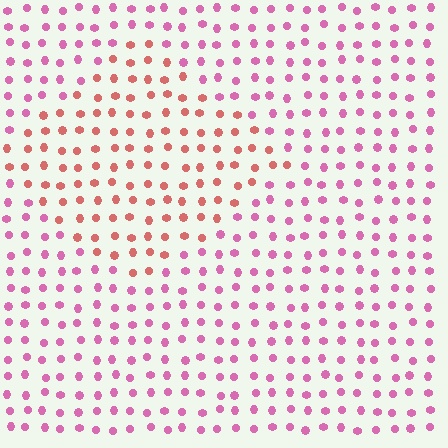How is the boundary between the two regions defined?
The boundary is defined purely by a slight shift in hue (about 39 degrees). Spacing, size, and orientation are identical on both sides.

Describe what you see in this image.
The image is filled with small pink elements in a uniform arrangement. A diamond-shaped region is visible where the elements are tinted to a slightly different hue, forming a subtle color boundary.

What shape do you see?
I see a diamond.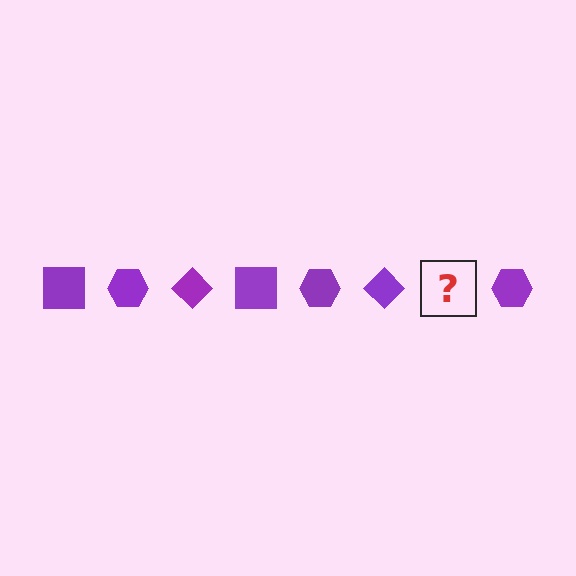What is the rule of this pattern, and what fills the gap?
The rule is that the pattern cycles through square, hexagon, diamond shapes in purple. The gap should be filled with a purple square.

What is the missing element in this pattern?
The missing element is a purple square.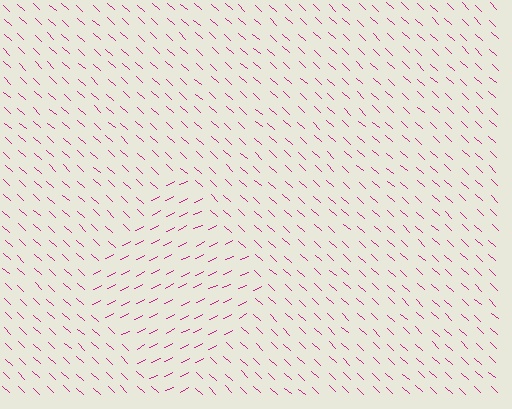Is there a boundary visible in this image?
Yes, there is a texture boundary formed by a change in line orientation.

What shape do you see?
I see a diamond.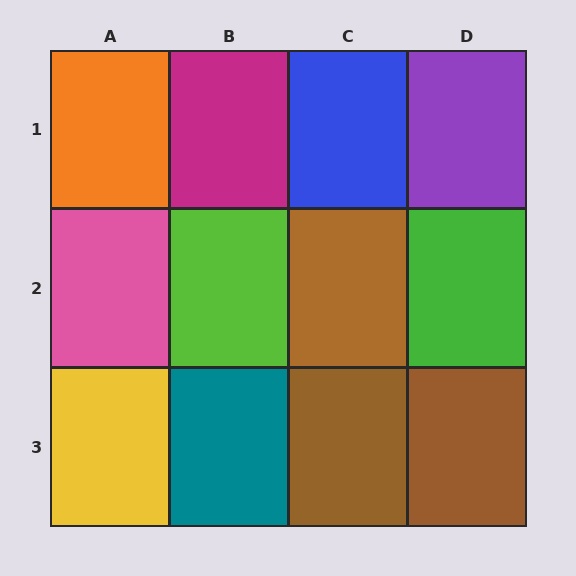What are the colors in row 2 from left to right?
Pink, lime, brown, green.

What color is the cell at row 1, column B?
Magenta.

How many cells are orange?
1 cell is orange.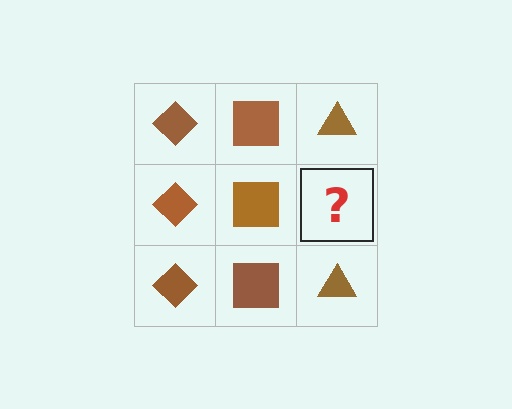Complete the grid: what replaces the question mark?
The question mark should be replaced with a brown triangle.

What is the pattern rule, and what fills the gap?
The rule is that each column has a consistent shape. The gap should be filled with a brown triangle.